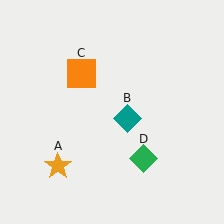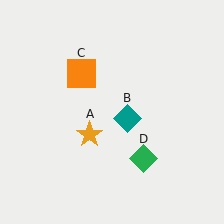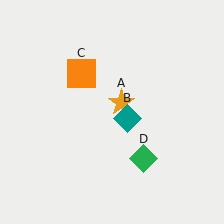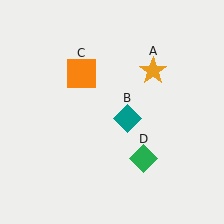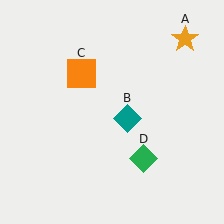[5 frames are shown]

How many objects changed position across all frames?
1 object changed position: orange star (object A).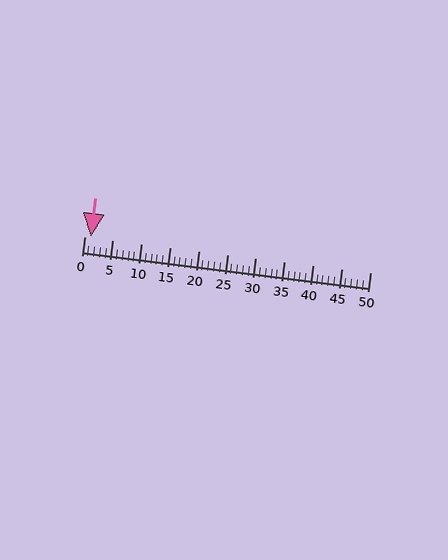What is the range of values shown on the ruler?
The ruler shows values from 0 to 50.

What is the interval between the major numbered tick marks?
The major tick marks are spaced 5 units apart.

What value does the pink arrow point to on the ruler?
The pink arrow points to approximately 1.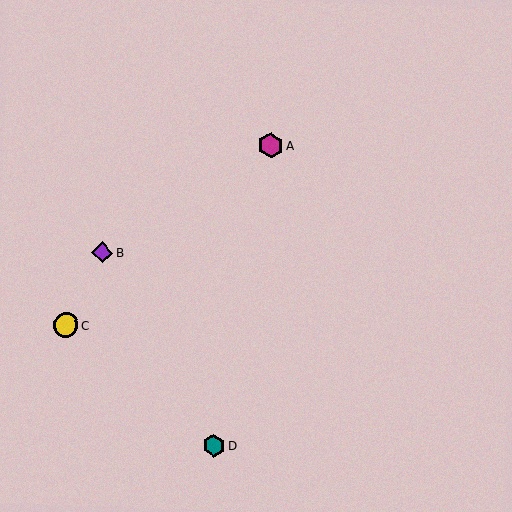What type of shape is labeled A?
Shape A is a magenta hexagon.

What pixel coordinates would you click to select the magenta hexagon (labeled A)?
Click at (270, 145) to select the magenta hexagon A.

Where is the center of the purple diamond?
The center of the purple diamond is at (102, 252).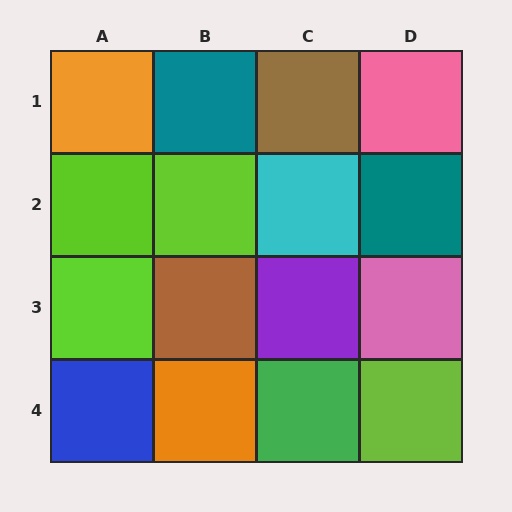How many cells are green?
1 cell is green.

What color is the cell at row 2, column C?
Cyan.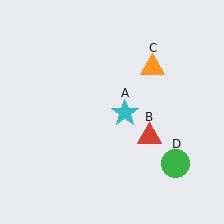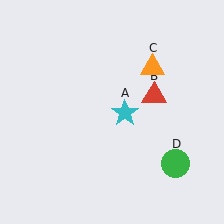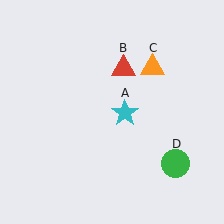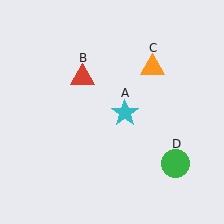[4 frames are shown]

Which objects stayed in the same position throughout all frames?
Cyan star (object A) and orange triangle (object C) and green circle (object D) remained stationary.